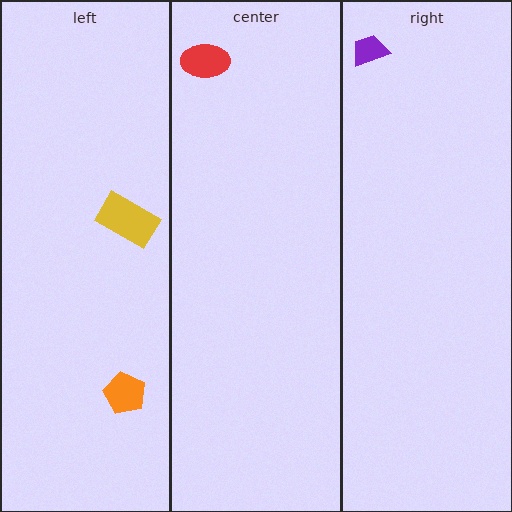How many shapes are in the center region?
1.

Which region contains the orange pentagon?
The left region.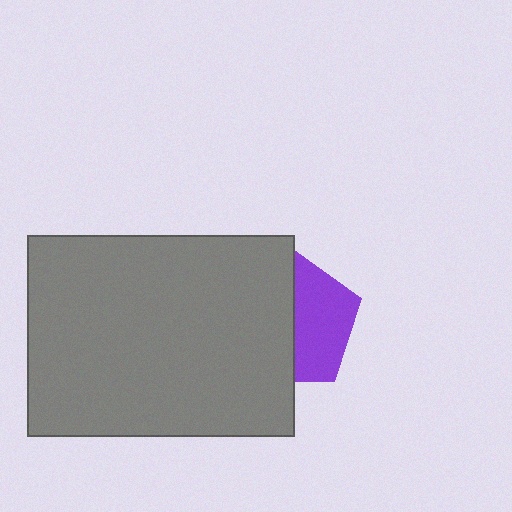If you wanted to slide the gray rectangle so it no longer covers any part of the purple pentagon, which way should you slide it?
Slide it left — that is the most direct way to separate the two shapes.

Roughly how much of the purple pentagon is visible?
About half of it is visible (roughly 45%).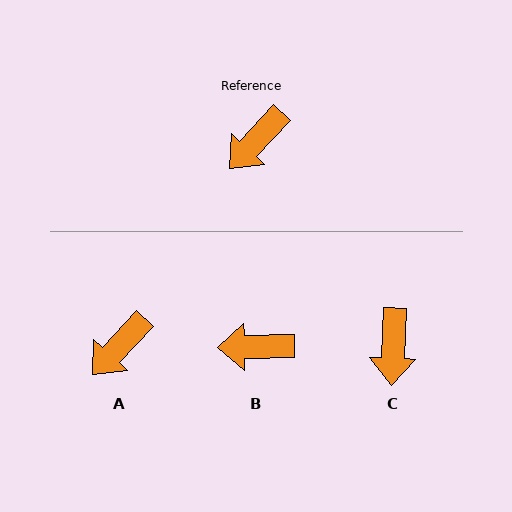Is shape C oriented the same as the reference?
No, it is off by about 41 degrees.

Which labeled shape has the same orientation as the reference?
A.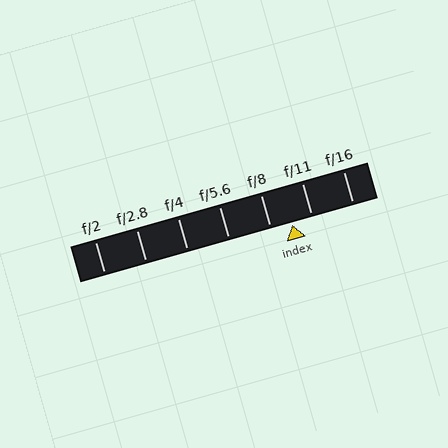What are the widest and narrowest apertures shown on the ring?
The widest aperture shown is f/2 and the narrowest is f/16.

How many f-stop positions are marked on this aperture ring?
There are 7 f-stop positions marked.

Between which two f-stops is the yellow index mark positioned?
The index mark is between f/8 and f/11.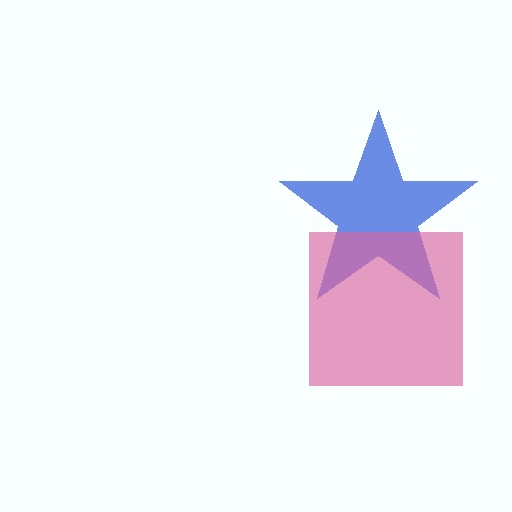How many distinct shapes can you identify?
There are 2 distinct shapes: a blue star, a pink square.